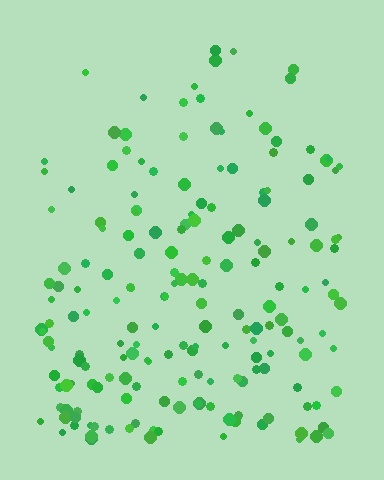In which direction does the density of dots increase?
From top to bottom, with the bottom side densest.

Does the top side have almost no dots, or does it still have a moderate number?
Still a moderate number, just noticeably fewer than the bottom.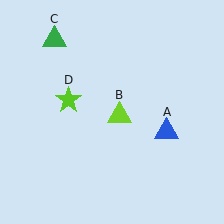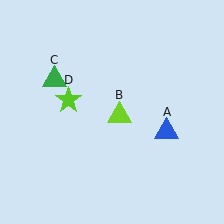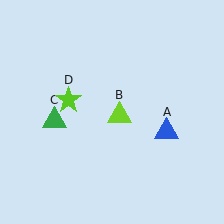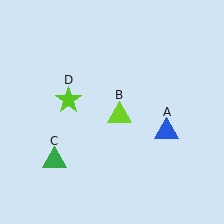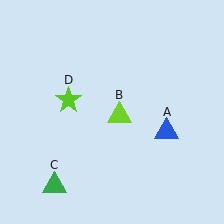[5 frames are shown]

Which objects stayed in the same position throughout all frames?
Blue triangle (object A) and lime triangle (object B) and lime star (object D) remained stationary.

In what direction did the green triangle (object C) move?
The green triangle (object C) moved down.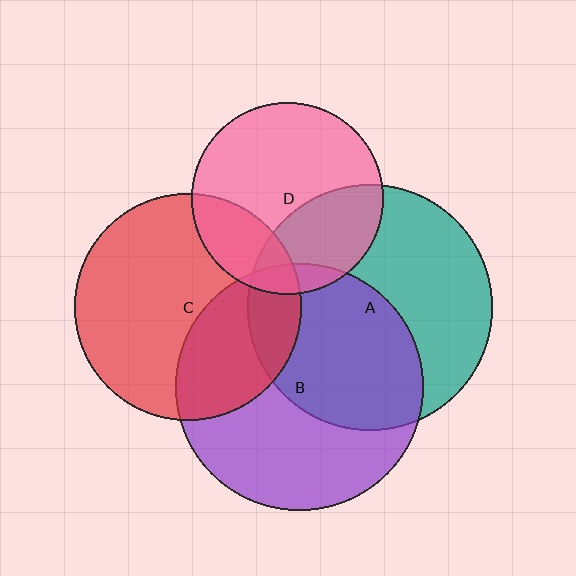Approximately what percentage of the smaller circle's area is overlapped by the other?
Approximately 10%.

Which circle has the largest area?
Circle B (purple).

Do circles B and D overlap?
Yes.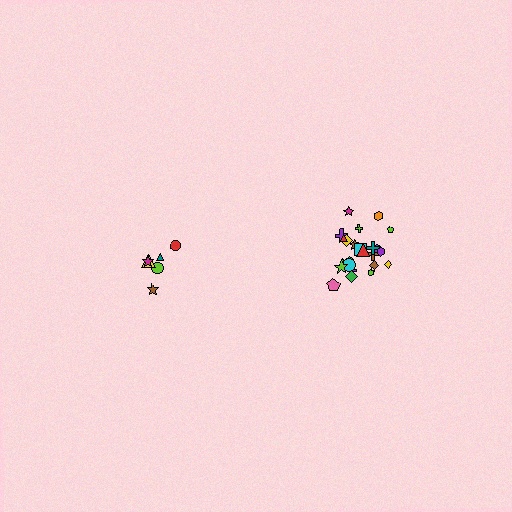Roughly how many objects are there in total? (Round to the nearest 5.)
Roughly 30 objects in total.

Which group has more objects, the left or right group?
The right group.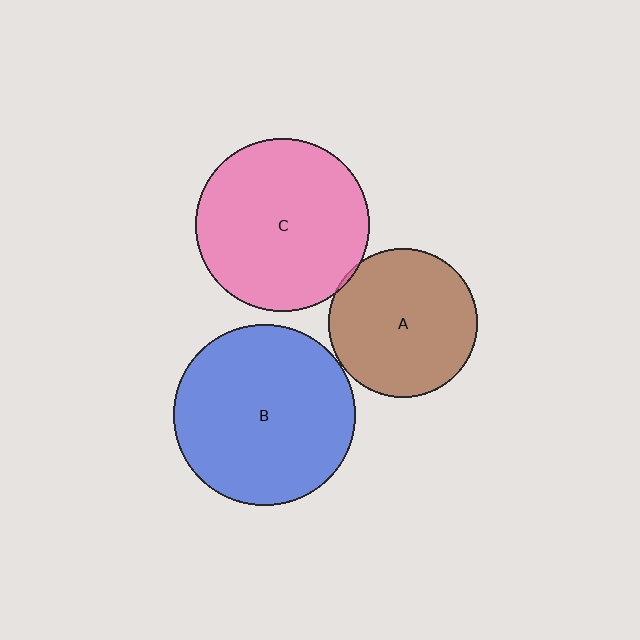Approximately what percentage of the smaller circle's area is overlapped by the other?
Approximately 5%.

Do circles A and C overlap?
Yes.